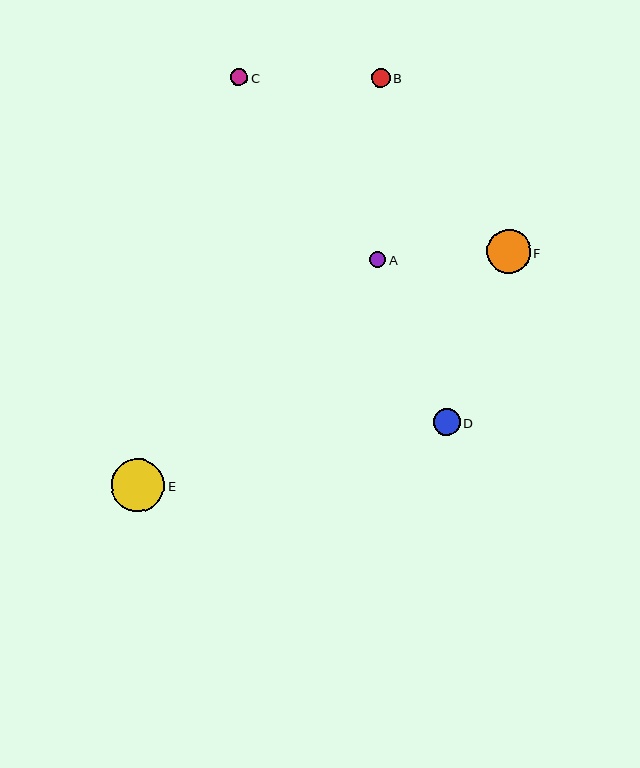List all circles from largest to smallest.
From largest to smallest: E, F, D, B, C, A.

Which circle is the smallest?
Circle A is the smallest with a size of approximately 16 pixels.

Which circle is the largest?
Circle E is the largest with a size of approximately 53 pixels.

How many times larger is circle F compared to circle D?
Circle F is approximately 1.7 times the size of circle D.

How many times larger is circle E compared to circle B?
Circle E is approximately 2.8 times the size of circle B.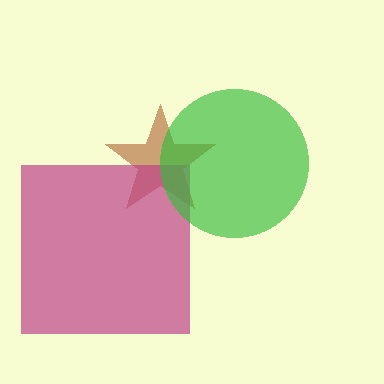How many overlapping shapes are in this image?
There are 3 overlapping shapes in the image.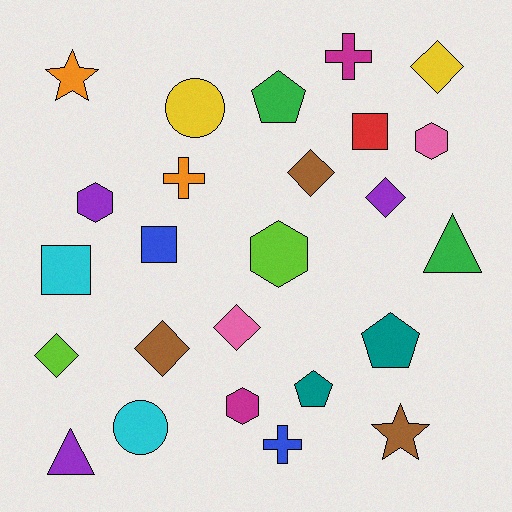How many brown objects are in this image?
There are 3 brown objects.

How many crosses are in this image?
There are 3 crosses.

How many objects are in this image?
There are 25 objects.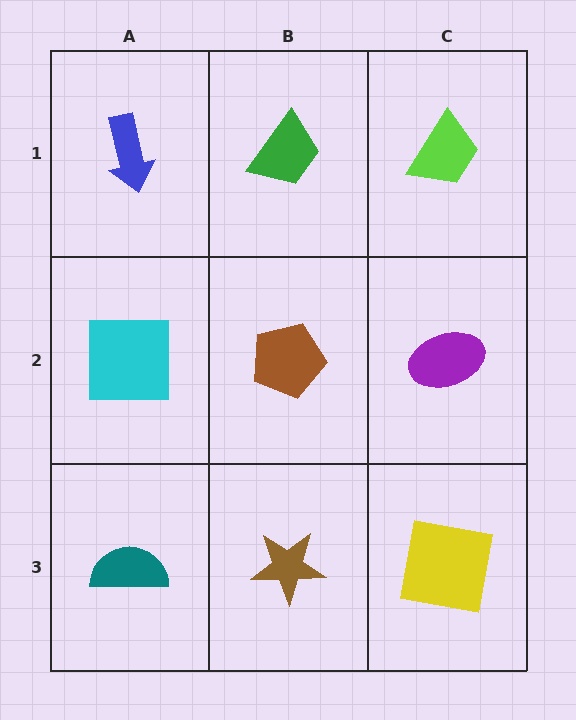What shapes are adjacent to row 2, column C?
A lime trapezoid (row 1, column C), a yellow square (row 3, column C), a brown pentagon (row 2, column B).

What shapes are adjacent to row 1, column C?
A purple ellipse (row 2, column C), a green trapezoid (row 1, column B).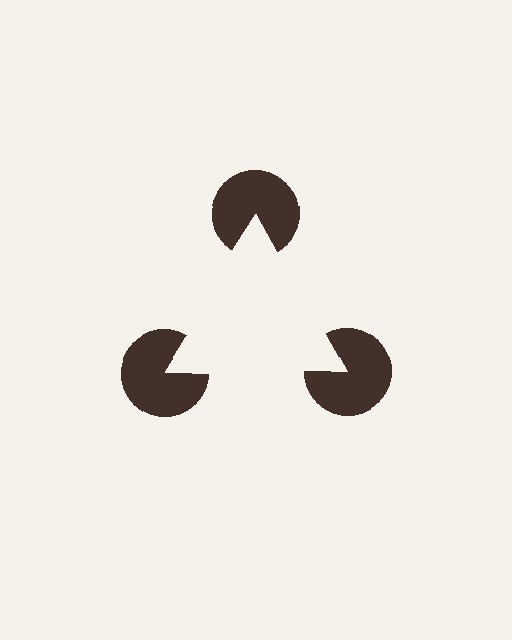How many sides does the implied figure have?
3 sides.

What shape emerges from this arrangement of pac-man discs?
An illusory triangle — its edges are inferred from the aligned wedge cuts in the pac-man discs, not physically drawn.